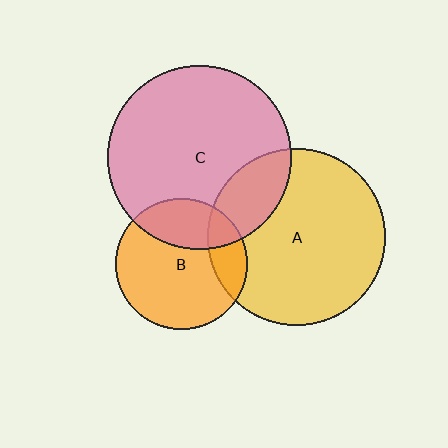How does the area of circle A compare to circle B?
Approximately 1.8 times.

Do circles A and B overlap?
Yes.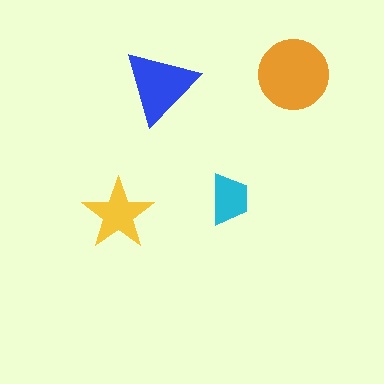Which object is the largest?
The orange circle.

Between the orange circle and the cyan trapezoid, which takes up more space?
The orange circle.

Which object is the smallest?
The cyan trapezoid.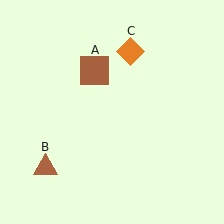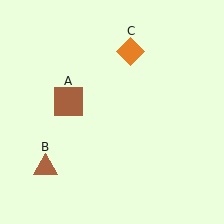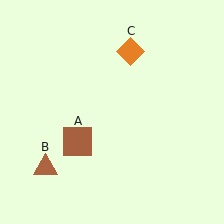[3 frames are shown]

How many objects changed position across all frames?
1 object changed position: brown square (object A).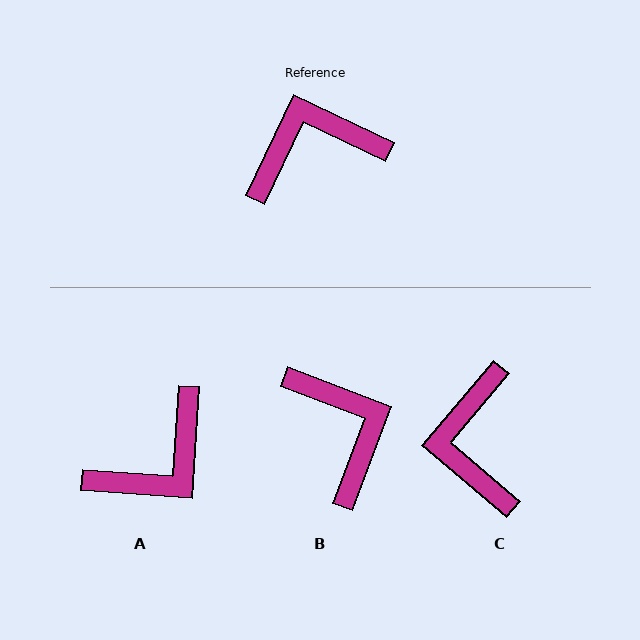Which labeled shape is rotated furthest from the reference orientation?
A, about 158 degrees away.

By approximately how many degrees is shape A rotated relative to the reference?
Approximately 158 degrees clockwise.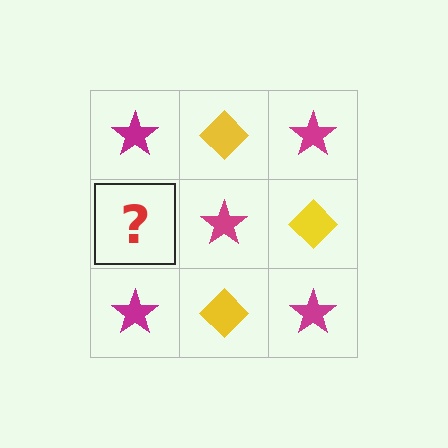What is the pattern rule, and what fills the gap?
The rule is that it alternates magenta star and yellow diamond in a checkerboard pattern. The gap should be filled with a yellow diamond.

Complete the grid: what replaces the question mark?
The question mark should be replaced with a yellow diamond.